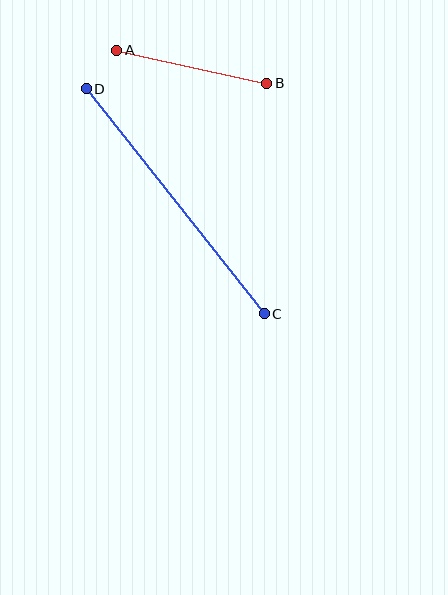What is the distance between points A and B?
The distance is approximately 154 pixels.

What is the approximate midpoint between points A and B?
The midpoint is at approximately (192, 67) pixels.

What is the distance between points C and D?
The distance is approximately 287 pixels.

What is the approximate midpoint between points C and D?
The midpoint is at approximately (175, 201) pixels.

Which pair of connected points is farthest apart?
Points C and D are farthest apart.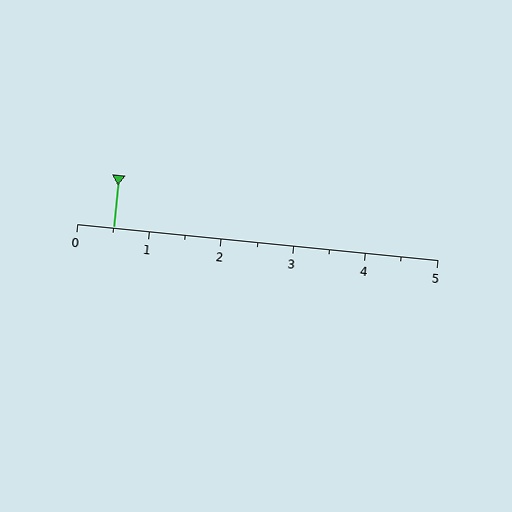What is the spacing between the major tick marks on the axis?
The major ticks are spaced 1 apart.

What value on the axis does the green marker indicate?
The marker indicates approximately 0.5.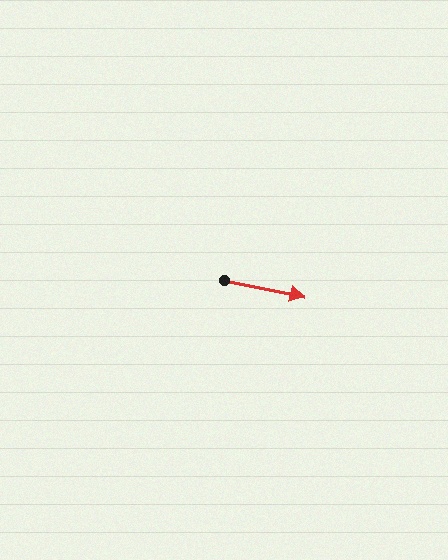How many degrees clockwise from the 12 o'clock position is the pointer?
Approximately 102 degrees.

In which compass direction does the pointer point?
East.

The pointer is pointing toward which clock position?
Roughly 3 o'clock.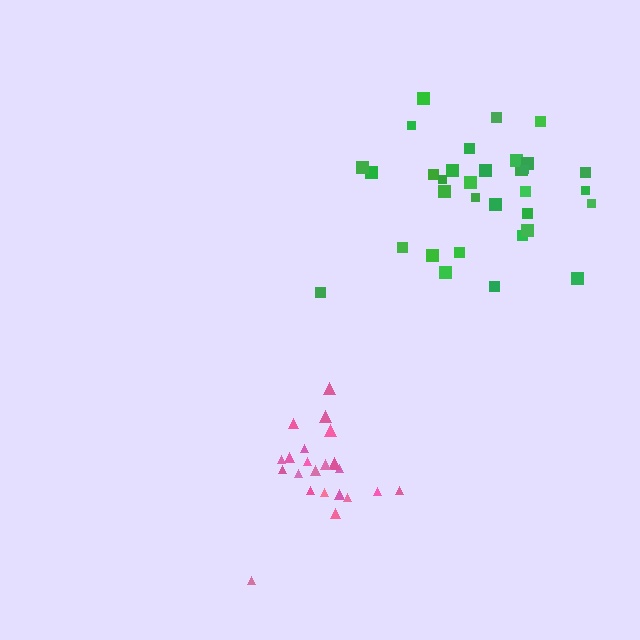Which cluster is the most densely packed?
Pink.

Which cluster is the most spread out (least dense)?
Green.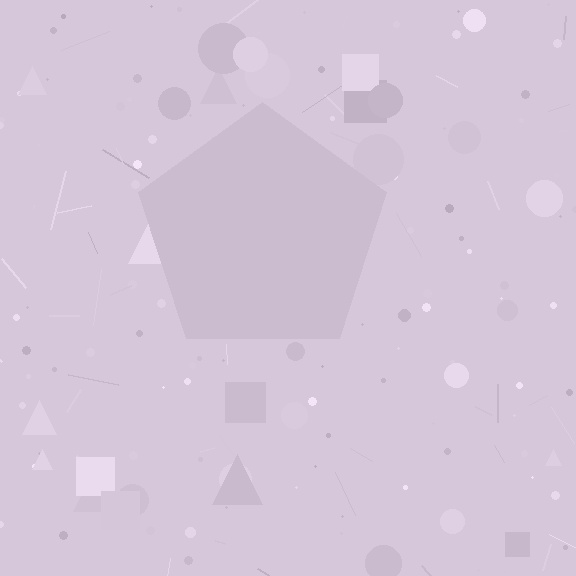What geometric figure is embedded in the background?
A pentagon is embedded in the background.